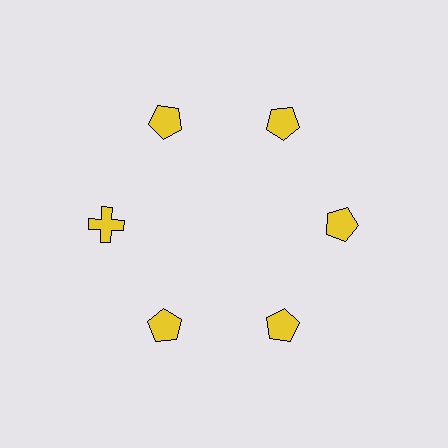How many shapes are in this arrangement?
There are 6 shapes arranged in a ring pattern.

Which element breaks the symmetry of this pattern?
The yellow cross at roughly the 9 o'clock position breaks the symmetry. All other shapes are yellow pentagons.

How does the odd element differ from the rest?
It has a different shape: cross instead of pentagon.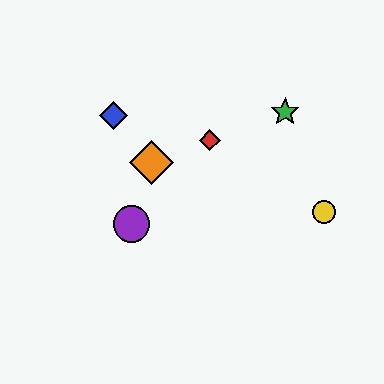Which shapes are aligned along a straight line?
The red diamond, the green star, the orange diamond are aligned along a straight line.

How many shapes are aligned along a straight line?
3 shapes (the red diamond, the green star, the orange diamond) are aligned along a straight line.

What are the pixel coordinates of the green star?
The green star is at (285, 112).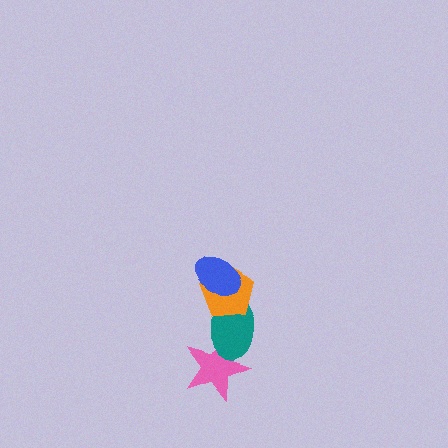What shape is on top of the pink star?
The teal ellipse is on top of the pink star.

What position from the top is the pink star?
The pink star is 4th from the top.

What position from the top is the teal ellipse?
The teal ellipse is 3rd from the top.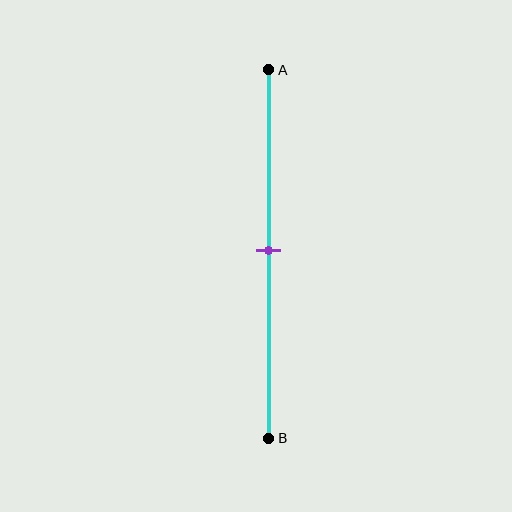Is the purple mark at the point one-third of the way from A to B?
No, the mark is at about 50% from A, not at the 33% one-third point.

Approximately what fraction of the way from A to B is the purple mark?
The purple mark is approximately 50% of the way from A to B.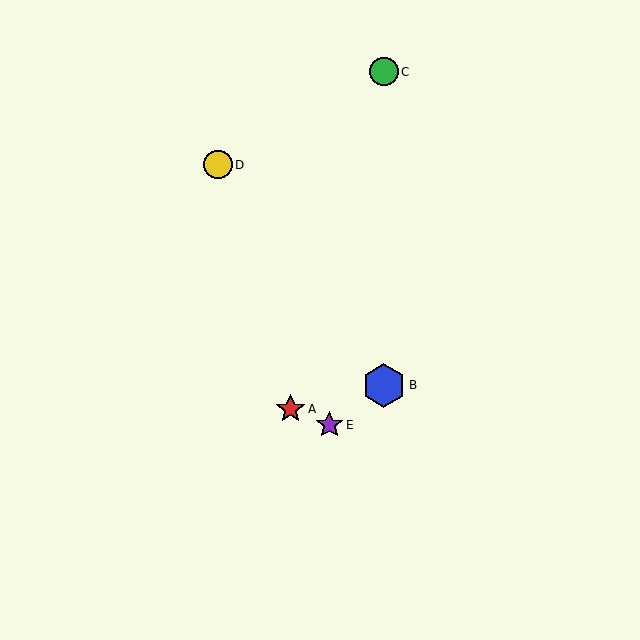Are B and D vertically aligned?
No, B is at x≈384 and D is at x≈218.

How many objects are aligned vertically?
2 objects (B, C) are aligned vertically.